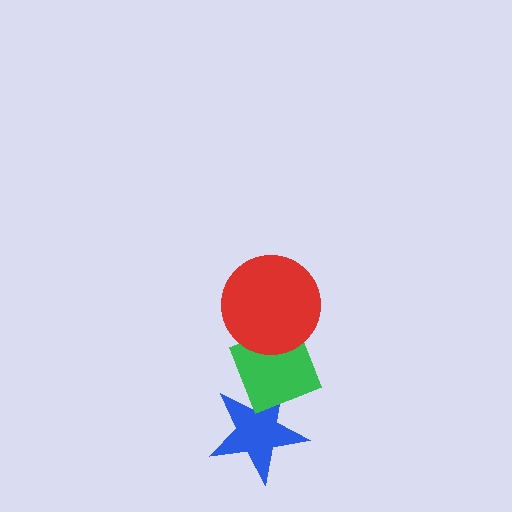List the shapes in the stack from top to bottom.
From top to bottom: the red circle, the green diamond, the blue star.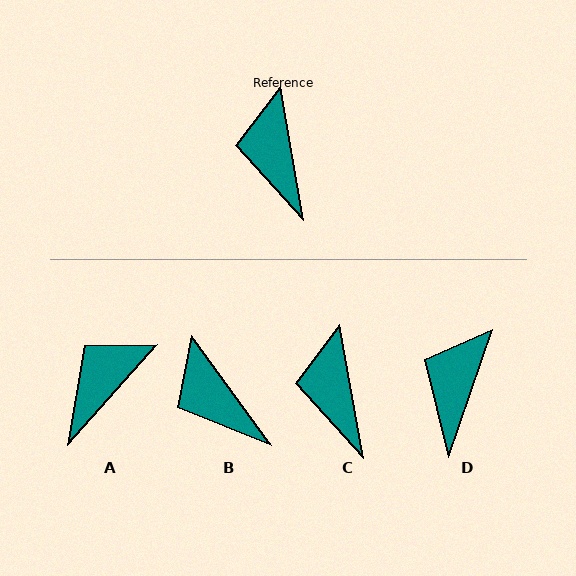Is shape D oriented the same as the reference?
No, it is off by about 29 degrees.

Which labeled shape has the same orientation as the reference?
C.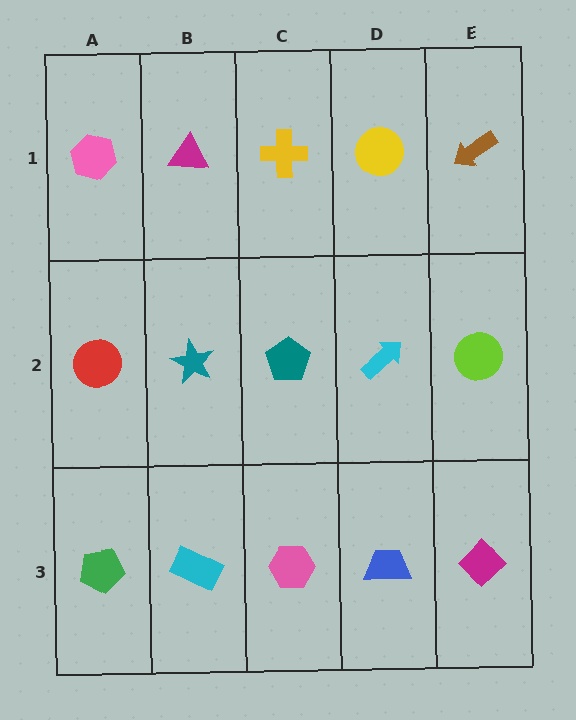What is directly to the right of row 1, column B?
A yellow cross.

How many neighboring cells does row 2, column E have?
3.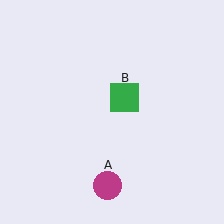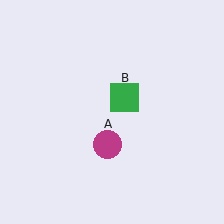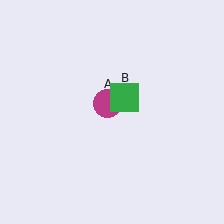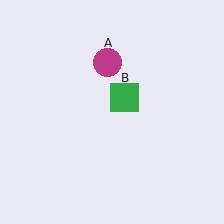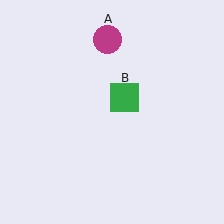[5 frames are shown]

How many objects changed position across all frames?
1 object changed position: magenta circle (object A).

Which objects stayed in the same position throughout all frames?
Green square (object B) remained stationary.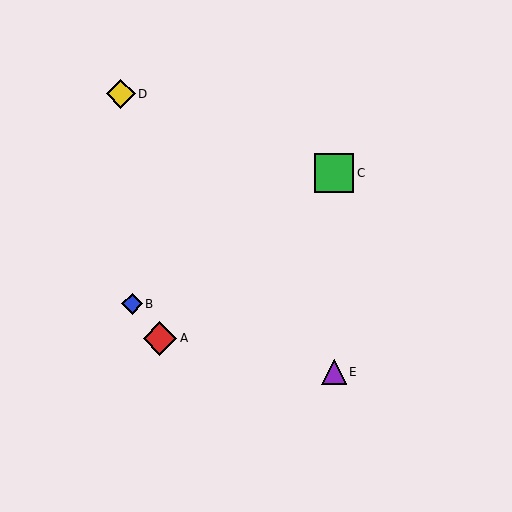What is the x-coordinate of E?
Object E is at x≈334.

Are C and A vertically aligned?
No, C is at x≈334 and A is at x≈160.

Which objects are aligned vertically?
Objects C, E are aligned vertically.